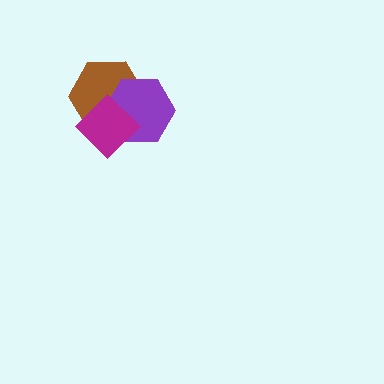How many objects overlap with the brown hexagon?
2 objects overlap with the brown hexagon.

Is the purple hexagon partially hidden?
Yes, it is partially covered by another shape.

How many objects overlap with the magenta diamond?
2 objects overlap with the magenta diamond.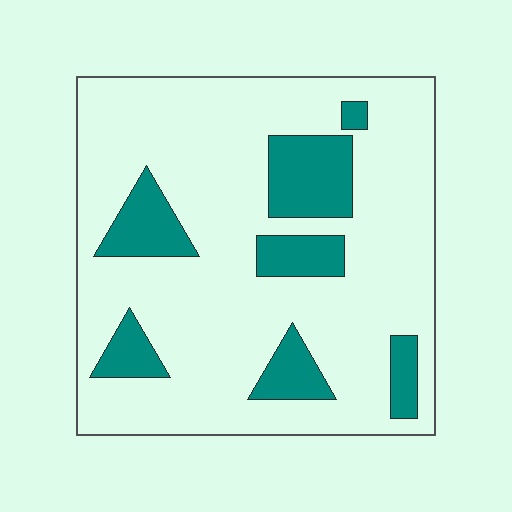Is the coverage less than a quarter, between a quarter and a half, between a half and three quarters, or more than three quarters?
Less than a quarter.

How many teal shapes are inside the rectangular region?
7.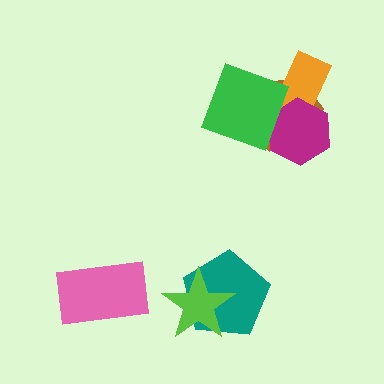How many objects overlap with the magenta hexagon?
3 objects overlap with the magenta hexagon.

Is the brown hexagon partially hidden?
Yes, it is partially covered by another shape.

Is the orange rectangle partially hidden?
Yes, it is partially covered by another shape.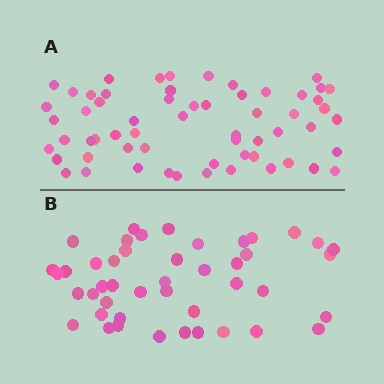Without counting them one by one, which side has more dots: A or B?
Region A (the top region) has more dots.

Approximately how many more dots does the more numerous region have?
Region A has approximately 15 more dots than region B.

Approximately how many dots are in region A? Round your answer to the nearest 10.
About 60 dots.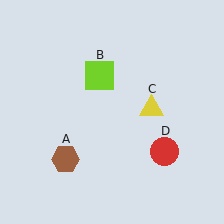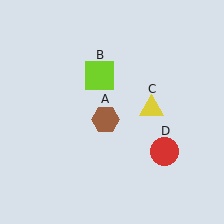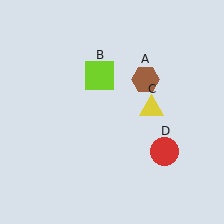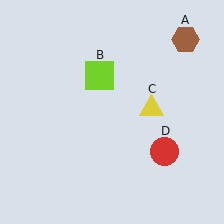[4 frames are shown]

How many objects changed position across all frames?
1 object changed position: brown hexagon (object A).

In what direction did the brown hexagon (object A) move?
The brown hexagon (object A) moved up and to the right.